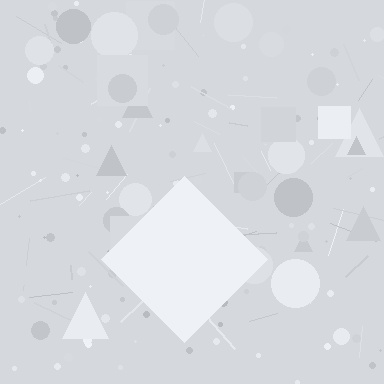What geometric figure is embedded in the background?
A diamond is embedded in the background.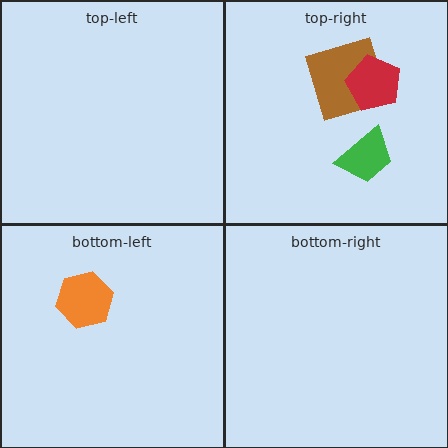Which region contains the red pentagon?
The top-right region.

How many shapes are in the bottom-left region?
1.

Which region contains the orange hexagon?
The bottom-left region.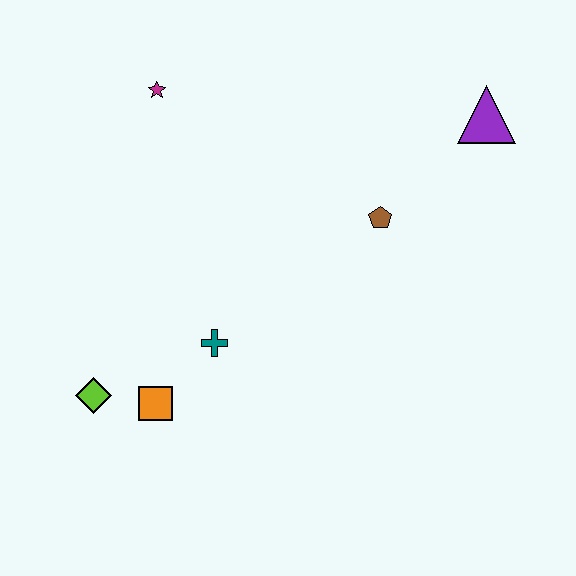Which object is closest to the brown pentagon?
The purple triangle is closest to the brown pentagon.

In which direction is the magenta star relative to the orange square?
The magenta star is above the orange square.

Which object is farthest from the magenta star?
The purple triangle is farthest from the magenta star.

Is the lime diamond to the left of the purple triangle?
Yes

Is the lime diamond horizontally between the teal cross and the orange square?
No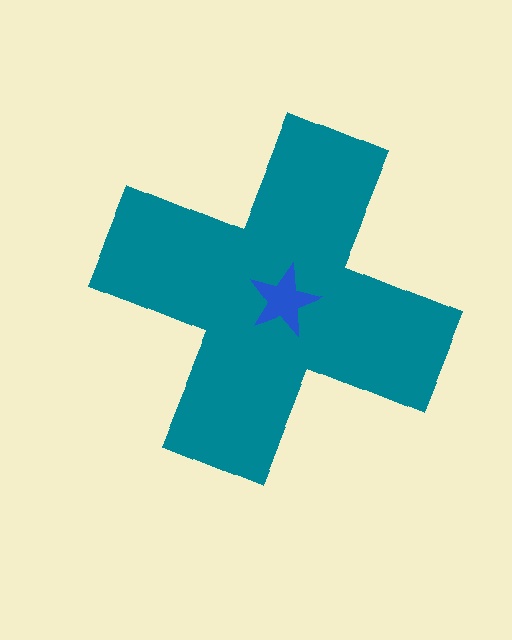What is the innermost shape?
The blue star.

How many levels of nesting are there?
2.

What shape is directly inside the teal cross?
The blue star.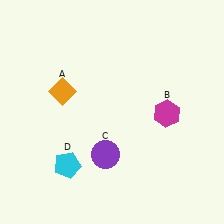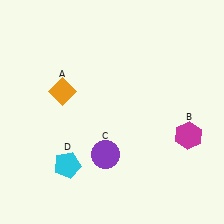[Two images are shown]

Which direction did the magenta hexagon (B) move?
The magenta hexagon (B) moved down.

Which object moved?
The magenta hexagon (B) moved down.